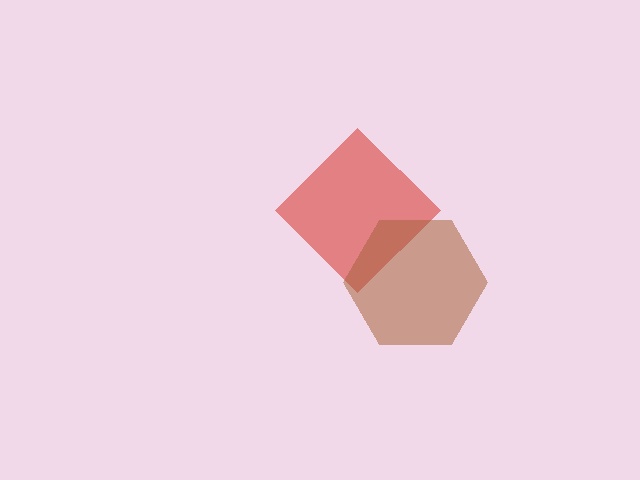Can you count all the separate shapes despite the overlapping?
Yes, there are 2 separate shapes.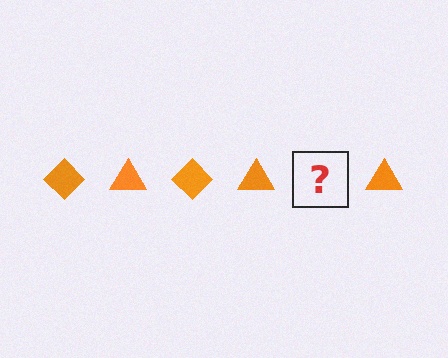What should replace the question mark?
The question mark should be replaced with an orange diamond.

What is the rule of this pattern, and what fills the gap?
The rule is that the pattern cycles through diamond, triangle shapes in orange. The gap should be filled with an orange diamond.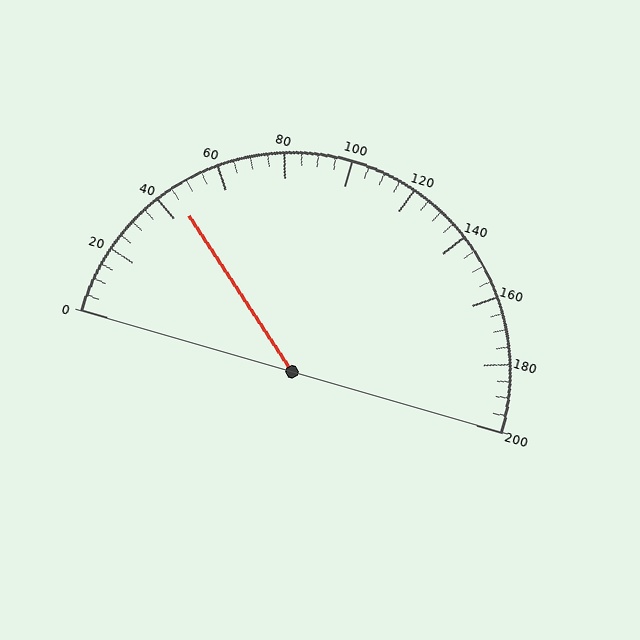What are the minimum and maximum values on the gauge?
The gauge ranges from 0 to 200.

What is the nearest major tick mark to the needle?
The nearest major tick mark is 40.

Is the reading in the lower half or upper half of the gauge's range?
The reading is in the lower half of the range (0 to 200).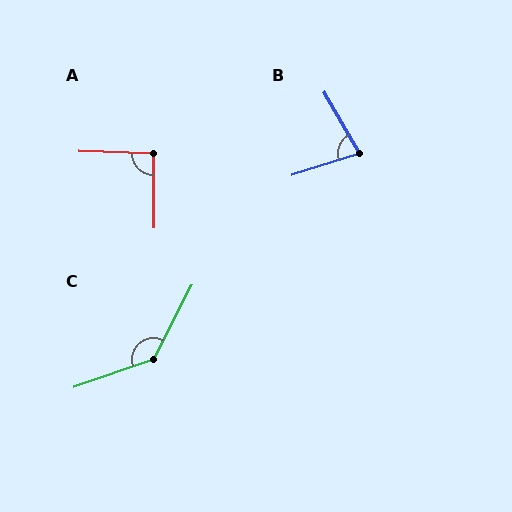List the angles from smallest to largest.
B (78°), A (92°), C (136°).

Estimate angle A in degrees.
Approximately 92 degrees.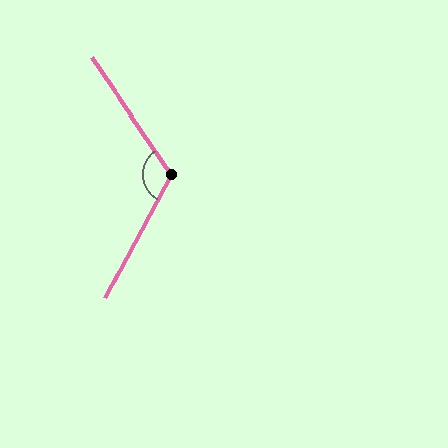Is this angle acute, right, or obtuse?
It is obtuse.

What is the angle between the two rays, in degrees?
Approximately 117 degrees.